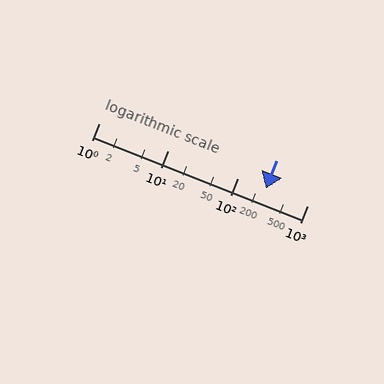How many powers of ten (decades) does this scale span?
The scale spans 3 decades, from 1 to 1000.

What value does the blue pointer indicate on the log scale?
The pointer indicates approximately 250.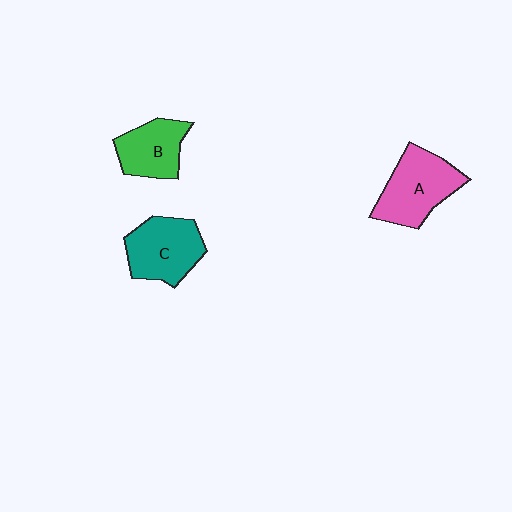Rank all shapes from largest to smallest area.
From largest to smallest: A (pink), C (teal), B (green).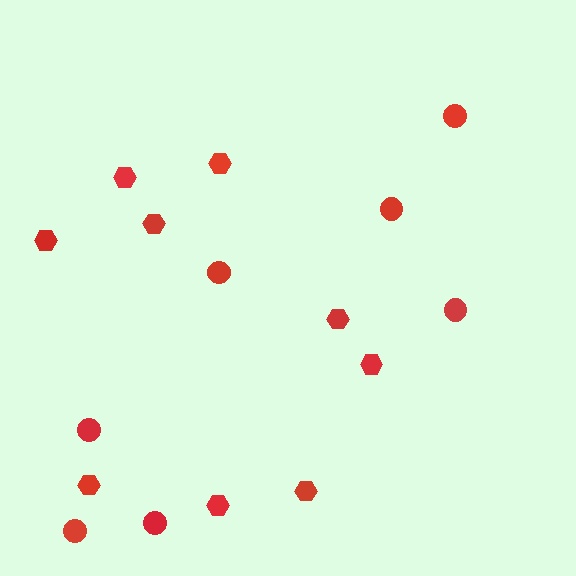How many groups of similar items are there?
There are 2 groups: one group of circles (7) and one group of hexagons (9).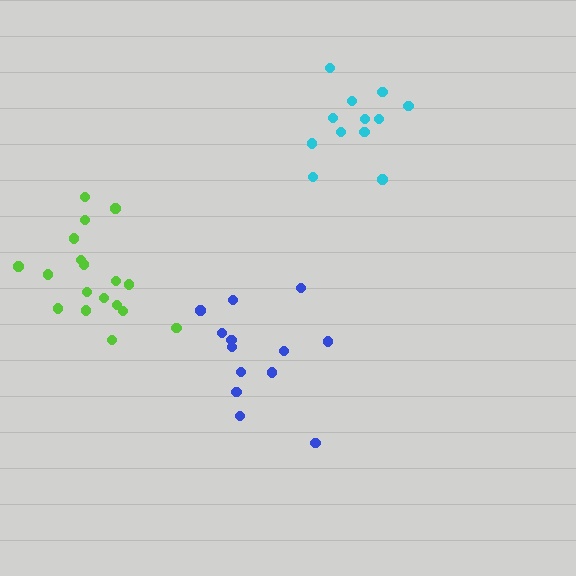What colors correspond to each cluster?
The clusters are colored: blue, lime, cyan.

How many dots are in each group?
Group 1: 13 dots, Group 2: 18 dots, Group 3: 12 dots (43 total).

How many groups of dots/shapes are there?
There are 3 groups.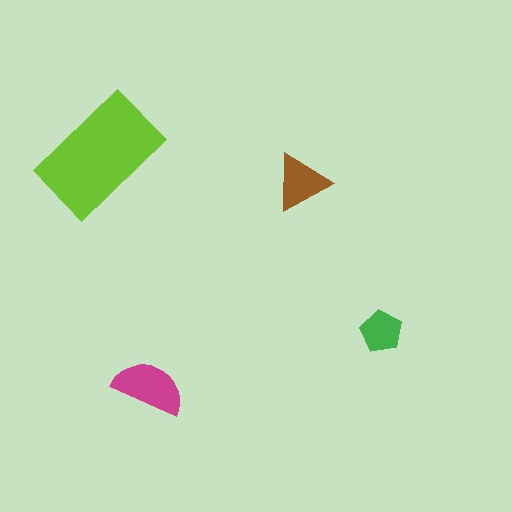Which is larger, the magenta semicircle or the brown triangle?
The magenta semicircle.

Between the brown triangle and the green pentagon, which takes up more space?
The brown triangle.